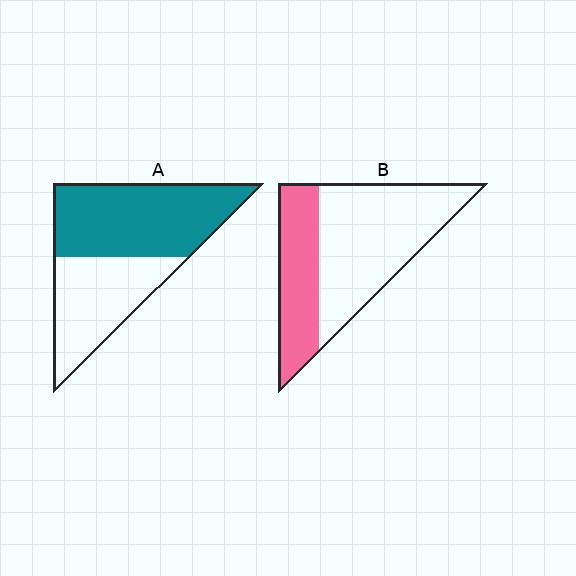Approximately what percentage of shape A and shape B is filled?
A is approximately 60% and B is approximately 35%.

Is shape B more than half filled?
No.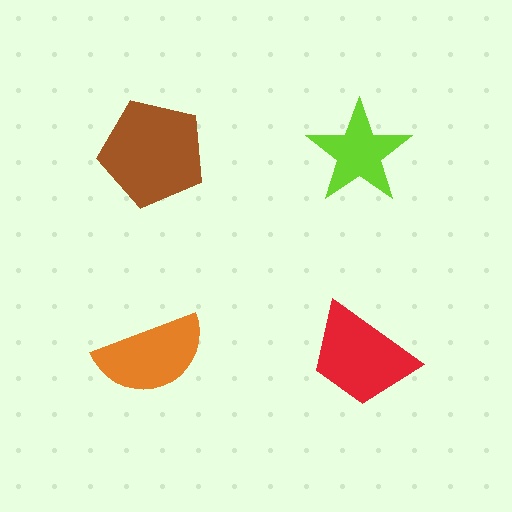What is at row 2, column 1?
An orange semicircle.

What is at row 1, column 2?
A lime star.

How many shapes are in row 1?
2 shapes.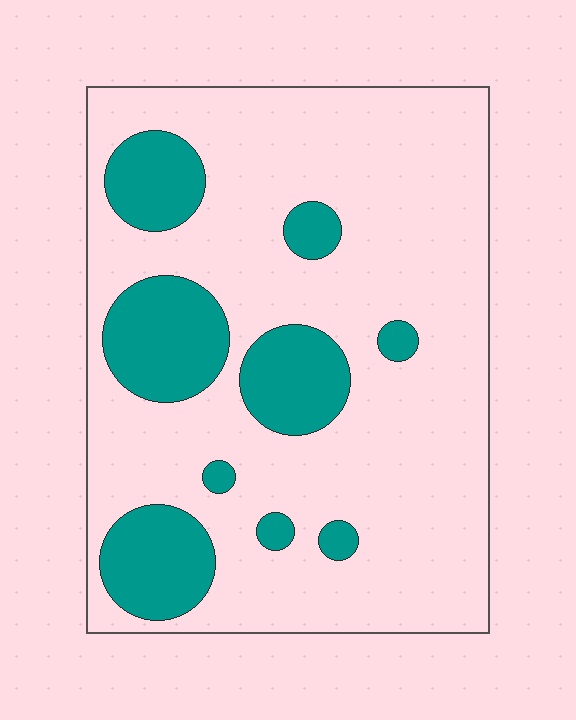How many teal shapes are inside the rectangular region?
9.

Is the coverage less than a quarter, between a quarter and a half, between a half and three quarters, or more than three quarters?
Less than a quarter.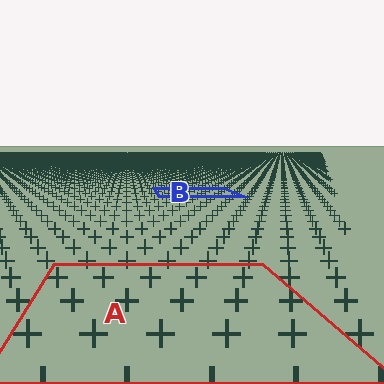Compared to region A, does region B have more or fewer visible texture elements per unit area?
Region B has more texture elements per unit area — they are packed more densely because it is farther away.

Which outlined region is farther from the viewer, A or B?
Region B is farther from the viewer — the texture elements inside it appear smaller and more densely packed.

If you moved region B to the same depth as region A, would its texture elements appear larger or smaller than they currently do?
They would appear larger. At a closer depth, the same texture elements are projected at a bigger on-screen size.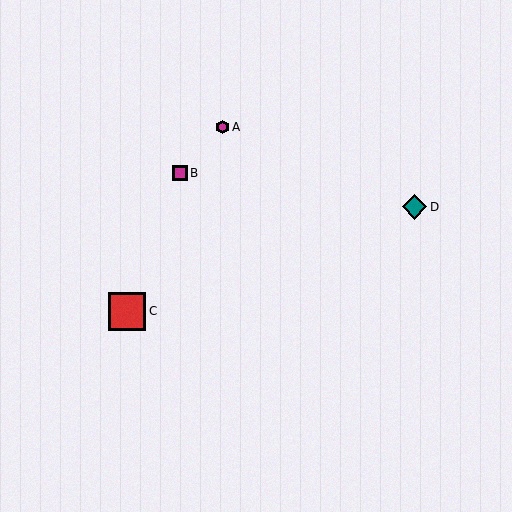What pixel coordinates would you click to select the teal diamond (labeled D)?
Click at (415, 207) to select the teal diamond D.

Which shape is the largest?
The red square (labeled C) is the largest.